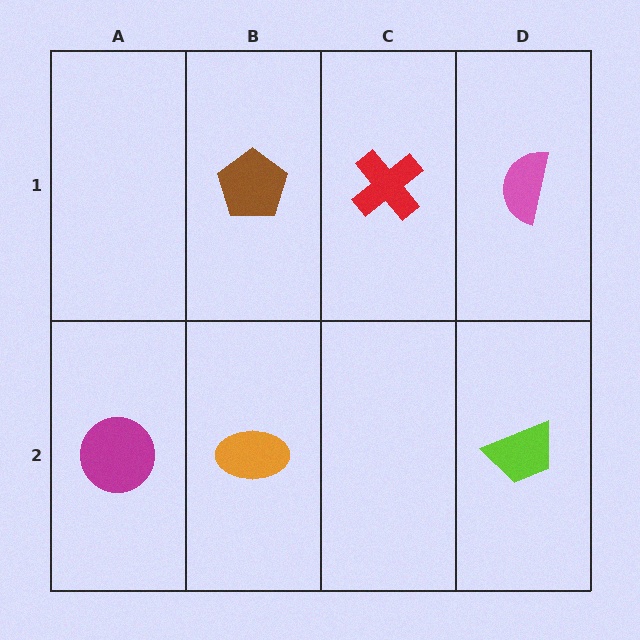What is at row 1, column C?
A red cross.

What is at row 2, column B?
An orange ellipse.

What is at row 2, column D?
A lime trapezoid.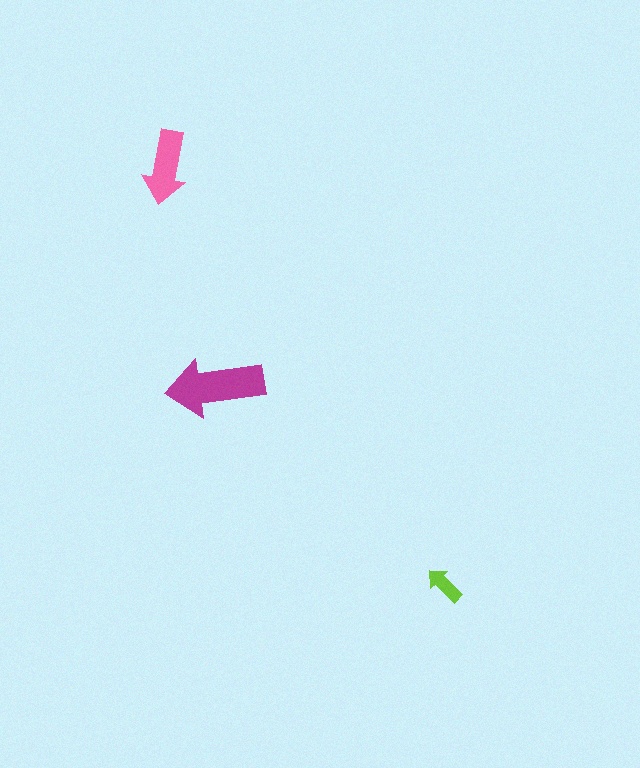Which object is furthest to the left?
The pink arrow is leftmost.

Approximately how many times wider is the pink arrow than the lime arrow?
About 2 times wider.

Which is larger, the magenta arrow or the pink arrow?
The magenta one.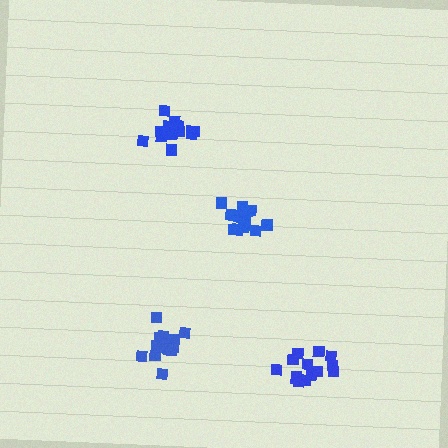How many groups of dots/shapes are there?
There are 4 groups.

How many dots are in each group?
Group 1: 14 dots, Group 2: 17 dots, Group 3: 15 dots, Group 4: 18 dots (64 total).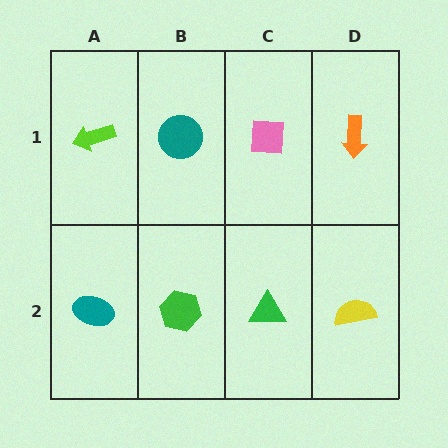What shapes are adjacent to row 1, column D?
A yellow semicircle (row 2, column D), a pink square (row 1, column C).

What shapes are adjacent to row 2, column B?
A teal circle (row 1, column B), a teal ellipse (row 2, column A), a green triangle (row 2, column C).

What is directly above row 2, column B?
A teal circle.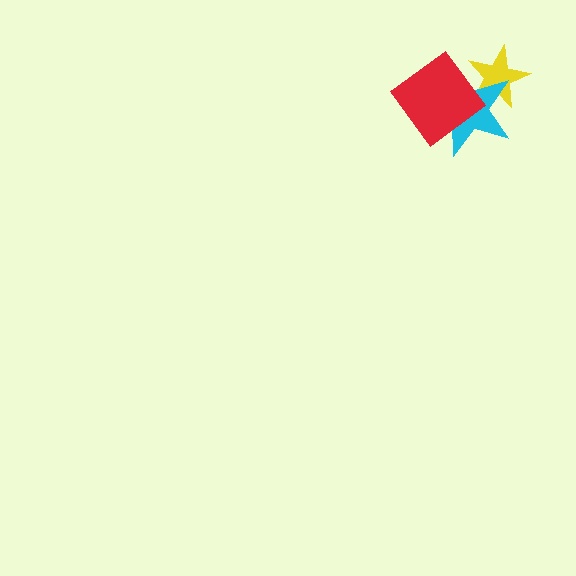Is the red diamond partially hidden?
No, no other shape covers it.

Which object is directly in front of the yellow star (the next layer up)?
The cyan star is directly in front of the yellow star.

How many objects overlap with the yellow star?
2 objects overlap with the yellow star.